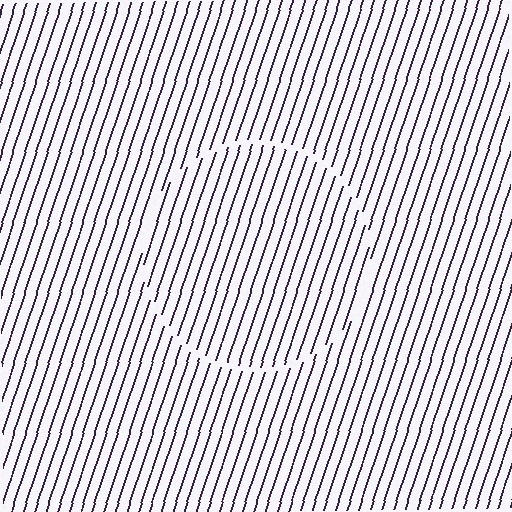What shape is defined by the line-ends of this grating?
An illusory circle. The interior of the shape contains the same grating, shifted by half a period — the contour is defined by the phase discontinuity where line-ends from the inner and outer gratings abut.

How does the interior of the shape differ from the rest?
The interior of the shape contains the same grating, shifted by half a period — the contour is defined by the phase discontinuity where line-ends from the inner and outer gratings abut.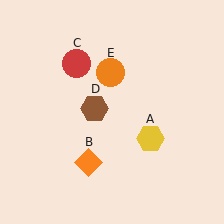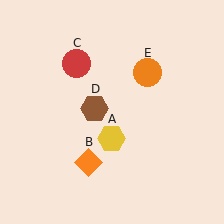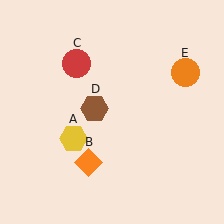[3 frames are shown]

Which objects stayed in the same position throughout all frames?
Orange diamond (object B) and red circle (object C) and brown hexagon (object D) remained stationary.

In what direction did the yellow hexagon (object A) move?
The yellow hexagon (object A) moved left.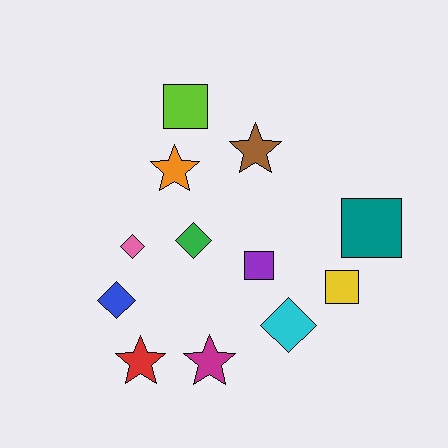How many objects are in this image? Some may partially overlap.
There are 12 objects.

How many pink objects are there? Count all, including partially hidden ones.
There is 1 pink object.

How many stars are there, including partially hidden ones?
There are 4 stars.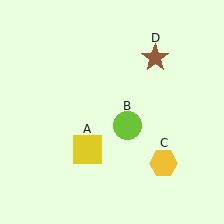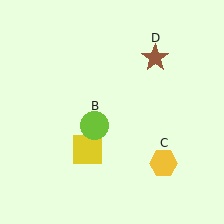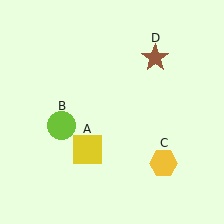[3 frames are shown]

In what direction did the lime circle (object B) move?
The lime circle (object B) moved left.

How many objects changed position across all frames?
1 object changed position: lime circle (object B).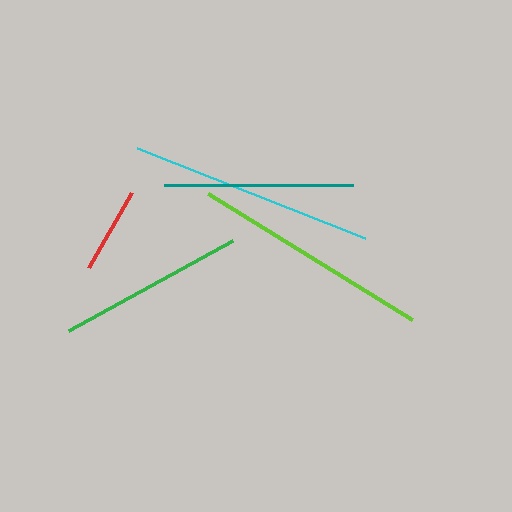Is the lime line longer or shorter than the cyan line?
The cyan line is longer than the lime line.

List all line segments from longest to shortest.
From longest to shortest: cyan, lime, teal, green, red.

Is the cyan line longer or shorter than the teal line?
The cyan line is longer than the teal line.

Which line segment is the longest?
The cyan line is the longest at approximately 245 pixels.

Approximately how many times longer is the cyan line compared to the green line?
The cyan line is approximately 1.3 times the length of the green line.